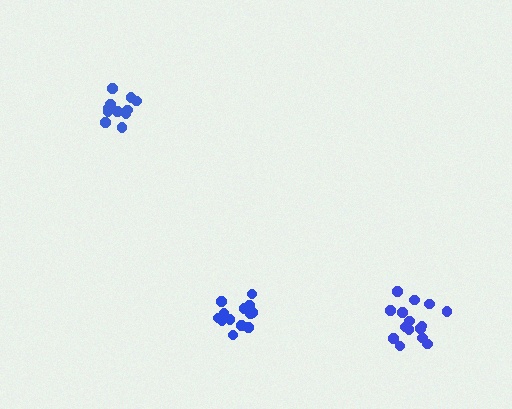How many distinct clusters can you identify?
There are 3 distinct clusters.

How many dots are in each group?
Group 1: 13 dots, Group 2: 11 dots, Group 3: 15 dots (39 total).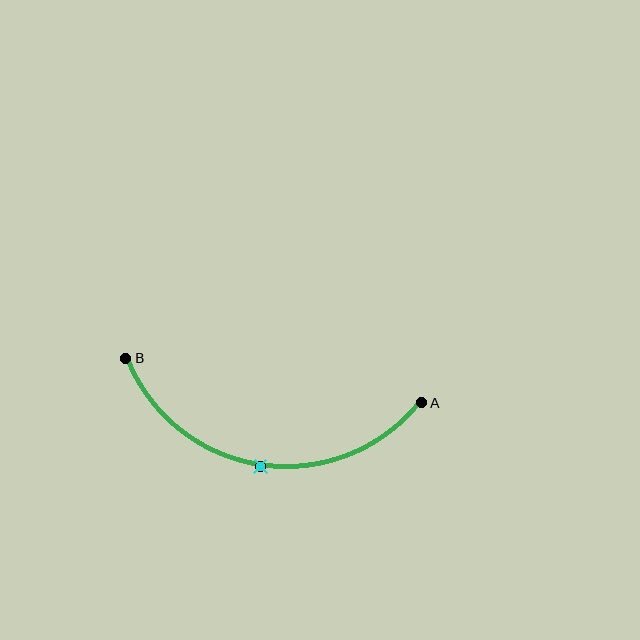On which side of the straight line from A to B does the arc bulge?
The arc bulges below the straight line connecting A and B.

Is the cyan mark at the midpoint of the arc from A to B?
Yes. The cyan mark lies on the arc at equal arc-length from both A and B — it is the arc midpoint.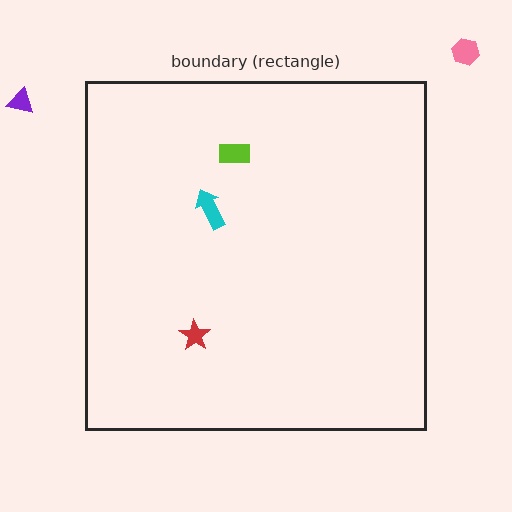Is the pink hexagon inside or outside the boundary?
Outside.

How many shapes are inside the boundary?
3 inside, 2 outside.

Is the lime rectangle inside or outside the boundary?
Inside.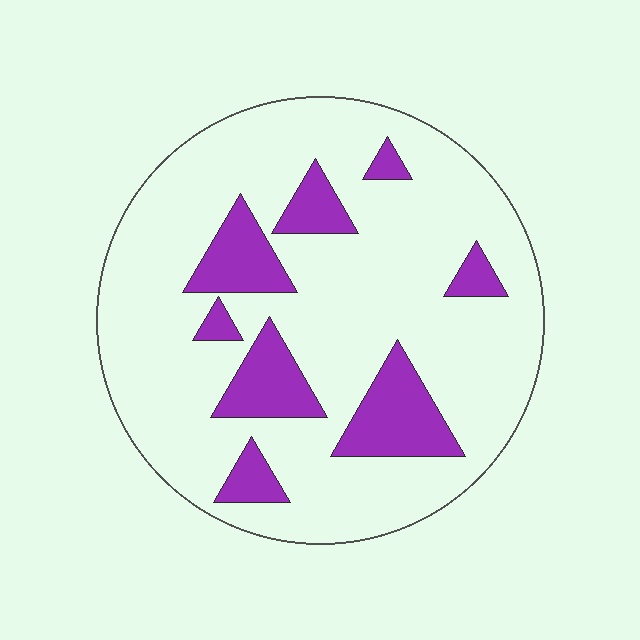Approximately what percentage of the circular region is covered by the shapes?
Approximately 20%.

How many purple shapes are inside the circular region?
8.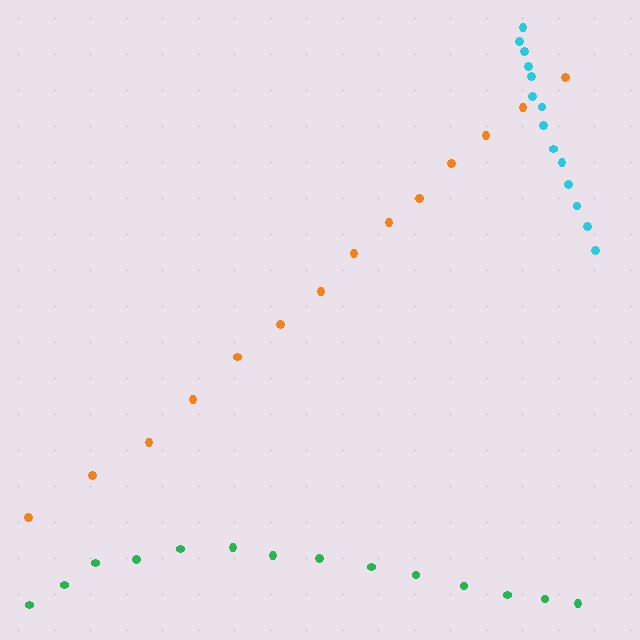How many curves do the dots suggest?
There are 3 distinct paths.